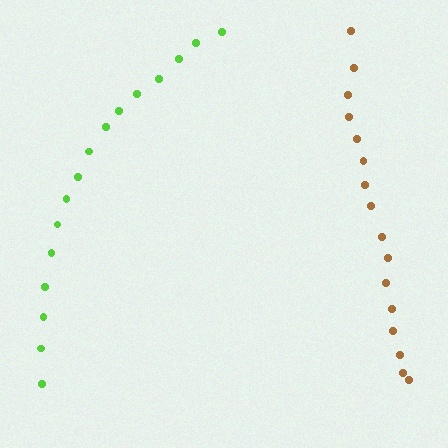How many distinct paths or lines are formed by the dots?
There are 2 distinct paths.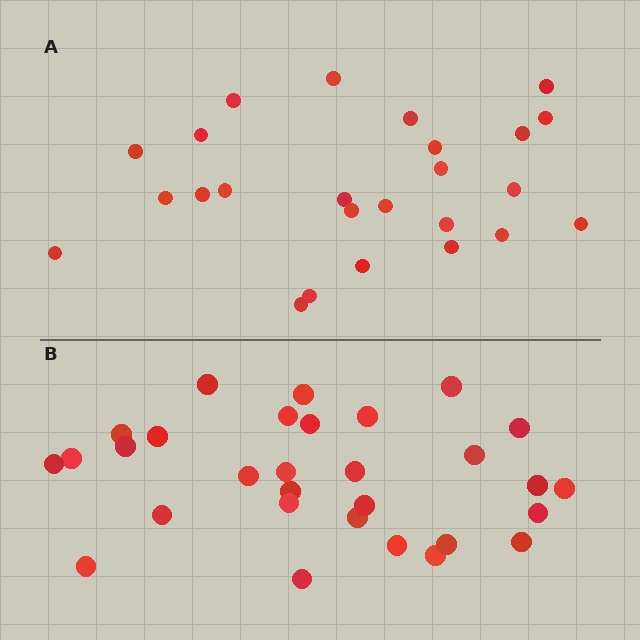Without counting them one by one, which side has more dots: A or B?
Region B (the bottom region) has more dots.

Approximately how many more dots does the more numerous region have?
Region B has about 5 more dots than region A.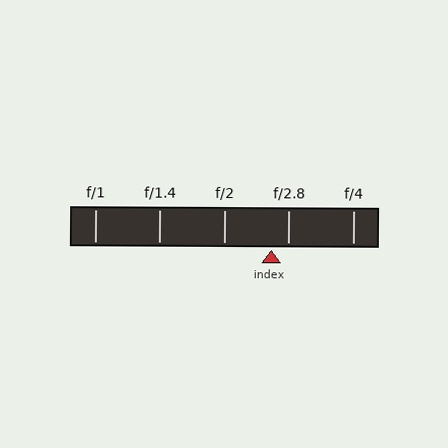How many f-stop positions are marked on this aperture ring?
There are 5 f-stop positions marked.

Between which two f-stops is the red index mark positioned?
The index mark is between f/2 and f/2.8.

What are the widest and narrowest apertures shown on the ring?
The widest aperture shown is f/1 and the narrowest is f/4.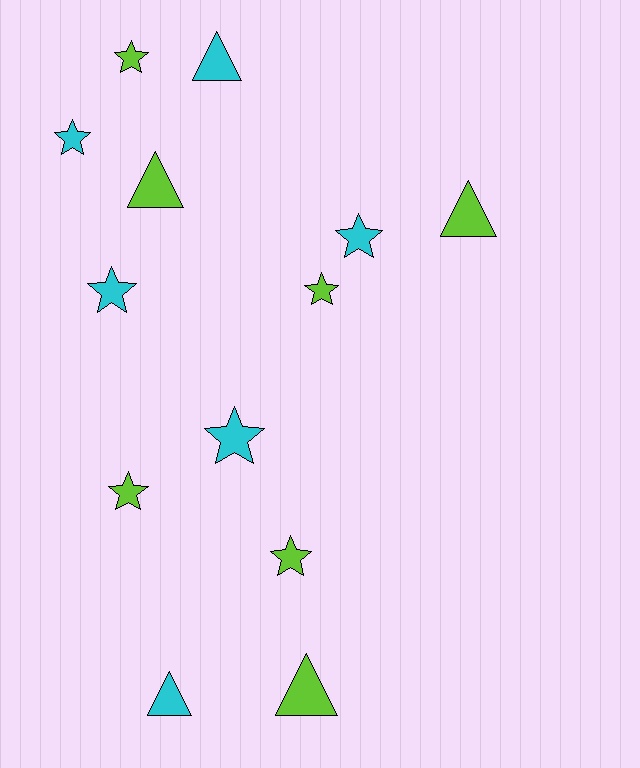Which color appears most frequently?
Lime, with 7 objects.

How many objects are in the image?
There are 13 objects.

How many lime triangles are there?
There are 3 lime triangles.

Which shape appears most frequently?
Star, with 8 objects.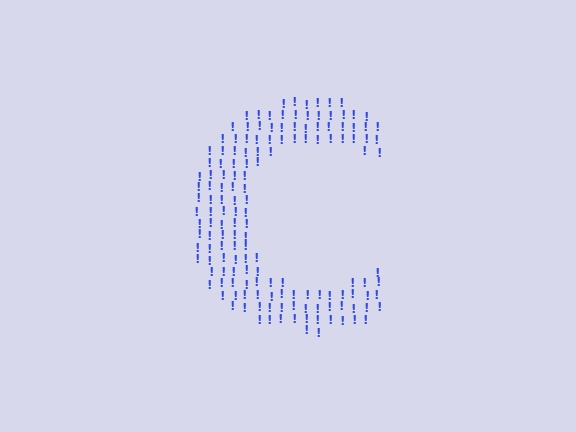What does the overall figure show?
The overall figure shows the letter C.